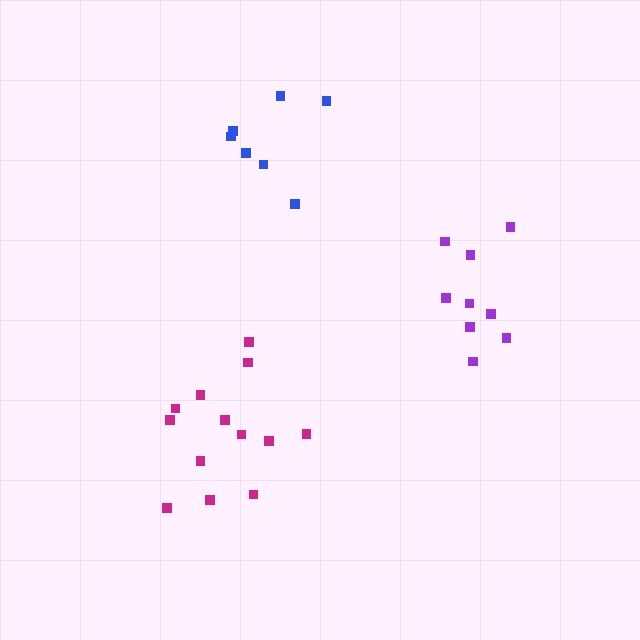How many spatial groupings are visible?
There are 3 spatial groupings.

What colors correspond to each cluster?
The clusters are colored: blue, magenta, purple.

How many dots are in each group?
Group 1: 7 dots, Group 2: 13 dots, Group 3: 9 dots (29 total).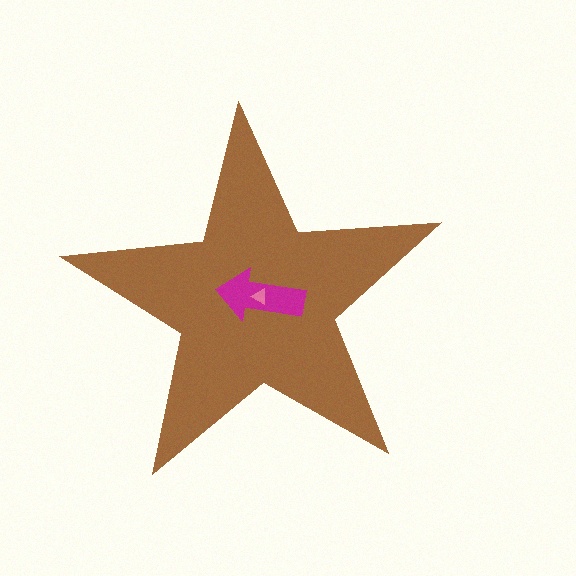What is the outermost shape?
The brown star.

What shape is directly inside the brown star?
The magenta arrow.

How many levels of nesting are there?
3.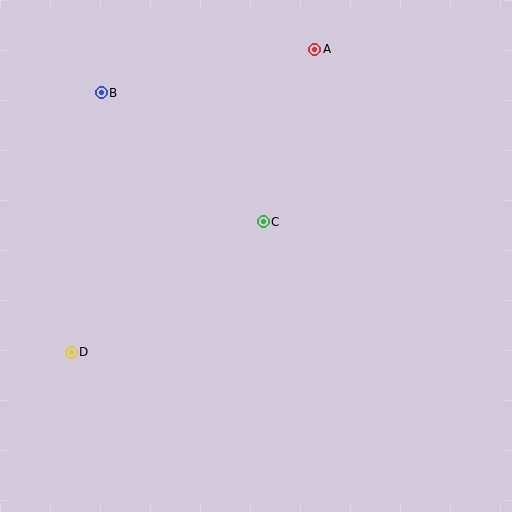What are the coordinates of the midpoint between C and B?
The midpoint between C and B is at (182, 157).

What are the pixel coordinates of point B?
Point B is at (101, 93).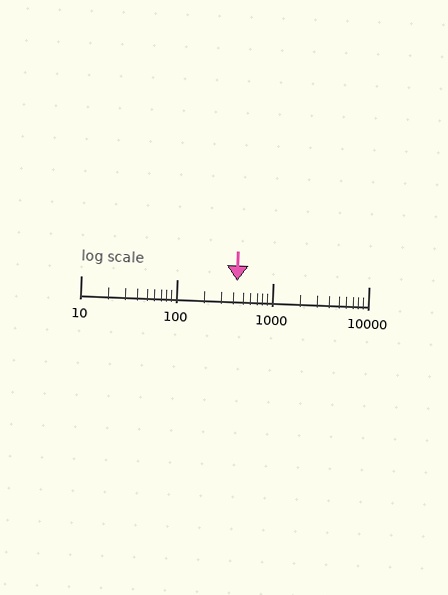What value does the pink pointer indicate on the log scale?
The pointer indicates approximately 430.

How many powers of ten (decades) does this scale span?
The scale spans 3 decades, from 10 to 10000.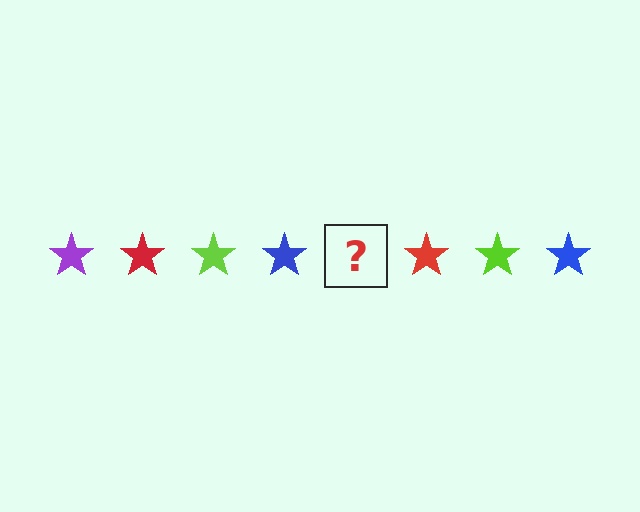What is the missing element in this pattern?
The missing element is a purple star.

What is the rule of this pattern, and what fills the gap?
The rule is that the pattern cycles through purple, red, lime, blue stars. The gap should be filled with a purple star.